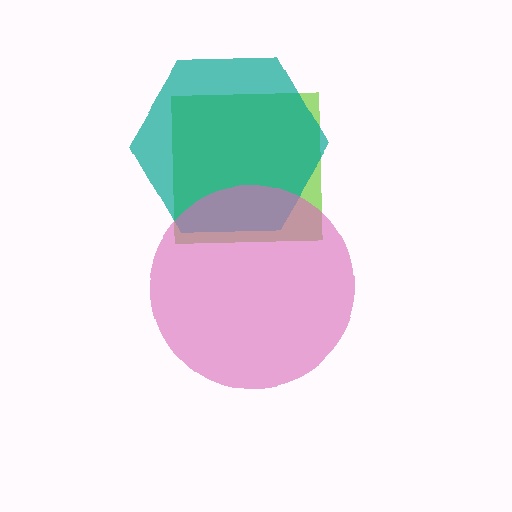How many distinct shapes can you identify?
There are 3 distinct shapes: a lime square, a teal hexagon, a pink circle.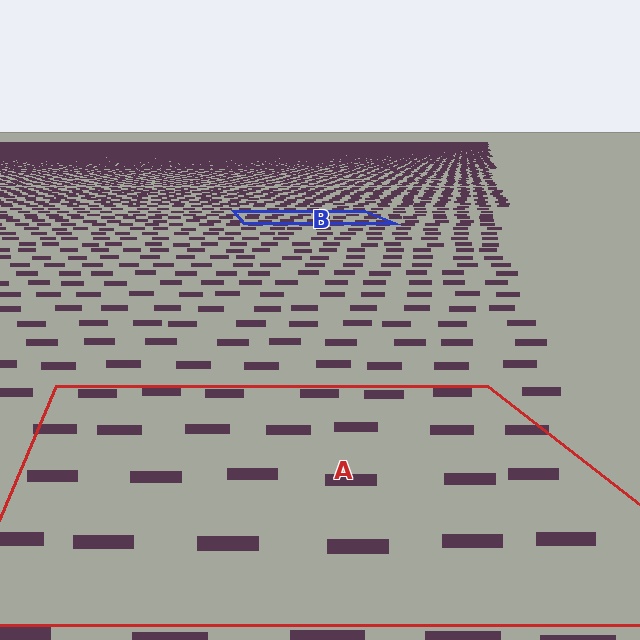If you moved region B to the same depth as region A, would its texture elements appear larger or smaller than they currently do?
They would appear larger. At a closer depth, the same texture elements are projected at a bigger on-screen size.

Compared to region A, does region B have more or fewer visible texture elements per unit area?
Region B has more texture elements per unit area — they are packed more densely because it is farther away.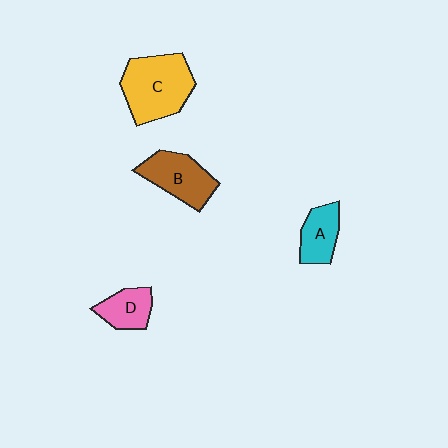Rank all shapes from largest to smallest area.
From largest to smallest: C (yellow), B (brown), A (cyan), D (pink).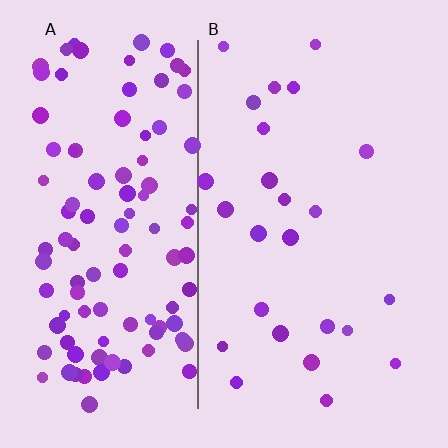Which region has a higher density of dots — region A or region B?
A (the left).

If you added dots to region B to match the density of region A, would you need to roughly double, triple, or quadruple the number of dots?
Approximately quadruple.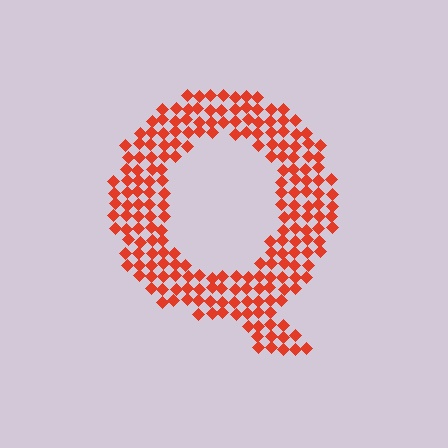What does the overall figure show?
The overall figure shows the letter Q.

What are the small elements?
The small elements are diamonds.